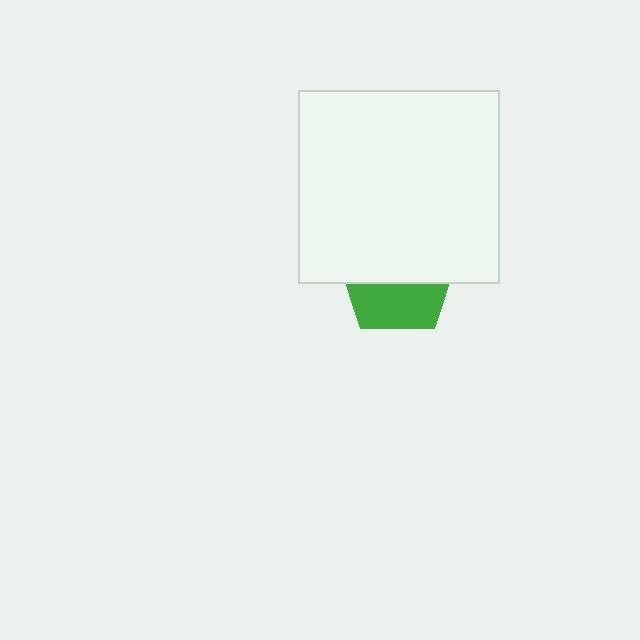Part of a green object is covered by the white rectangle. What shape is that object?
It is a pentagon.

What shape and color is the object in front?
The object in front is a white rectangle.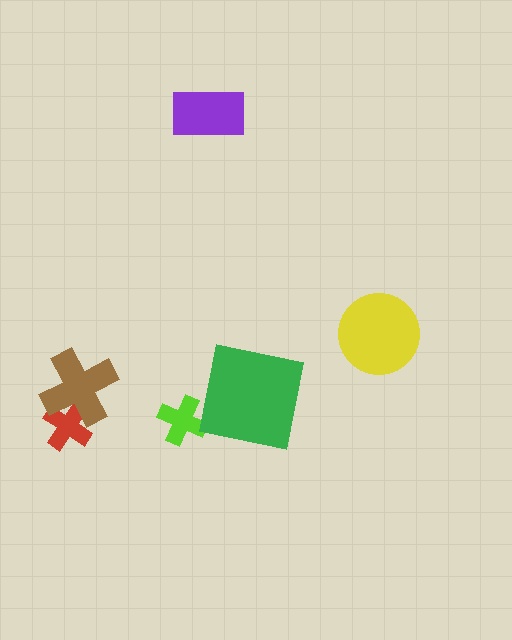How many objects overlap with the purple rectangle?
0 objects overlap with the purple rectangle.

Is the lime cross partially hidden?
No, no other shape covers it.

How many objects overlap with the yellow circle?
0 objects overlap with the yellow circle.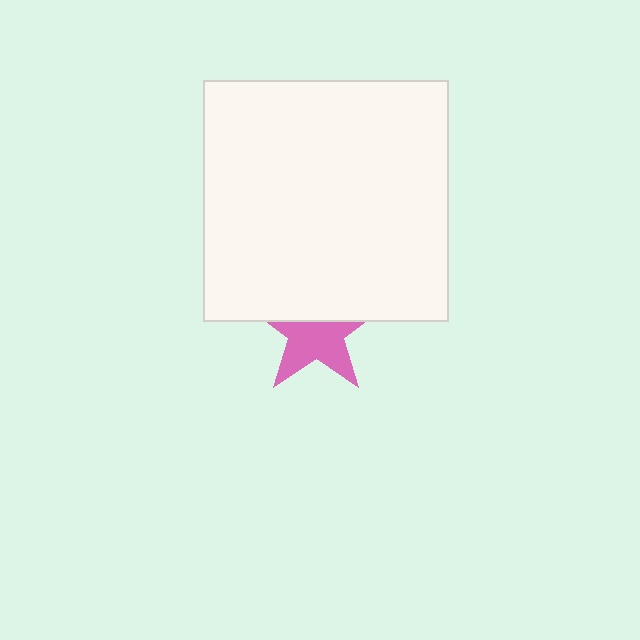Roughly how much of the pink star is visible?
About half of it is visible (roughly 57%).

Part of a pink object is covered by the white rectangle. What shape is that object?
It is a star.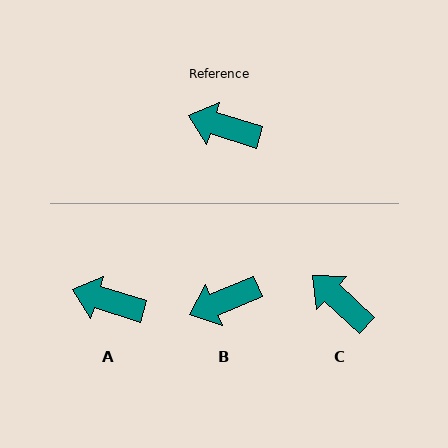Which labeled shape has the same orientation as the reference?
A.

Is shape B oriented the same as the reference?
No, it is off by about 39 degrees.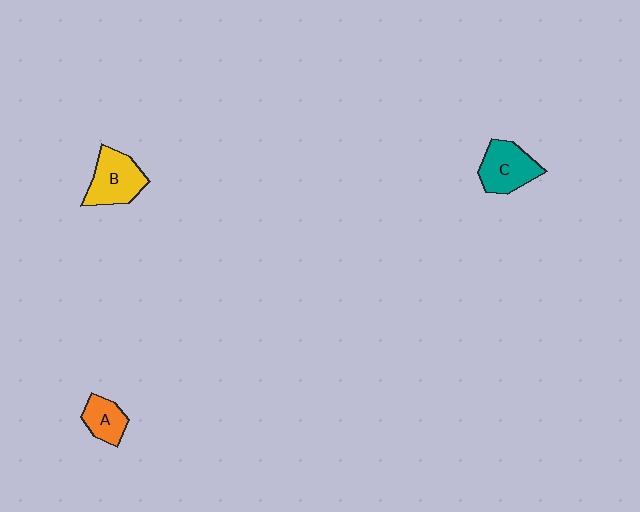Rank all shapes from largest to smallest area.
From largest to smallest: B (yellow), C (teal), A (orange).